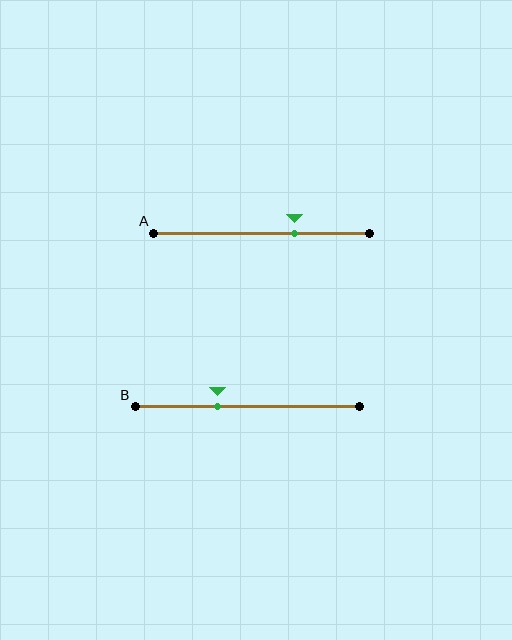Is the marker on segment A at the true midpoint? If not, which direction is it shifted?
No, the marker on segment A is shifted to the right by about 15% of the segment length.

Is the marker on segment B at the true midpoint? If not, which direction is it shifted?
No, the marker on segment B is shifted to the left by about 13% of the segment length.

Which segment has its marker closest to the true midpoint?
Segment B has its marker closest to the true midpoint.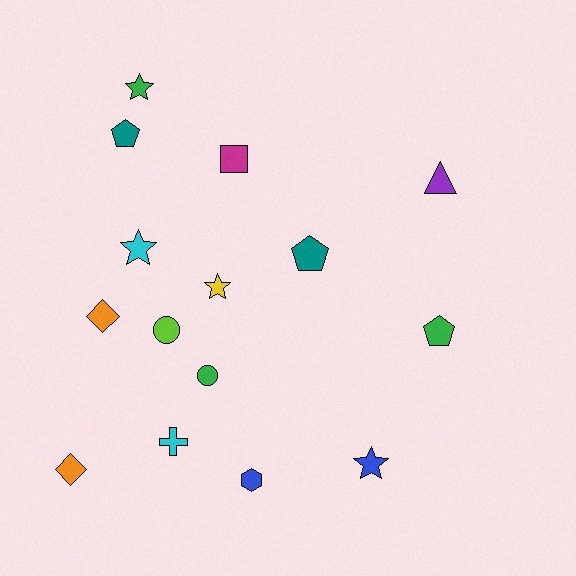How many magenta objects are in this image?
There is 1 magenta object.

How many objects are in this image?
There are 15 objects.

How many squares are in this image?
There is 1 square.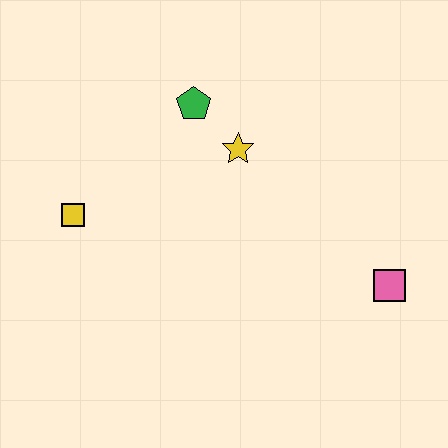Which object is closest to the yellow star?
The green pentagon is closest to the yellow star.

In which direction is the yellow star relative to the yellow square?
The yellow star is to the right of the yellow square.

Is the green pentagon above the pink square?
Yes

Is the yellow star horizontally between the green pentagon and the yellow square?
No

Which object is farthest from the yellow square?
The pink square is farthest from the yellow square.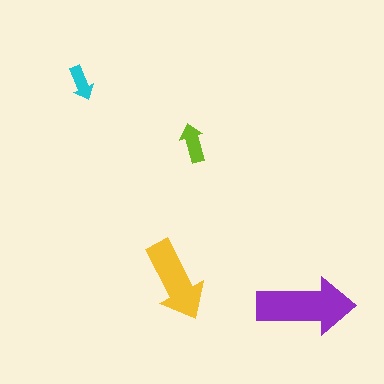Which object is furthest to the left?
The cyan arrow is leftmost.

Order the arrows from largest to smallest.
the purple one, the yellow one, the lime one, the cyan one.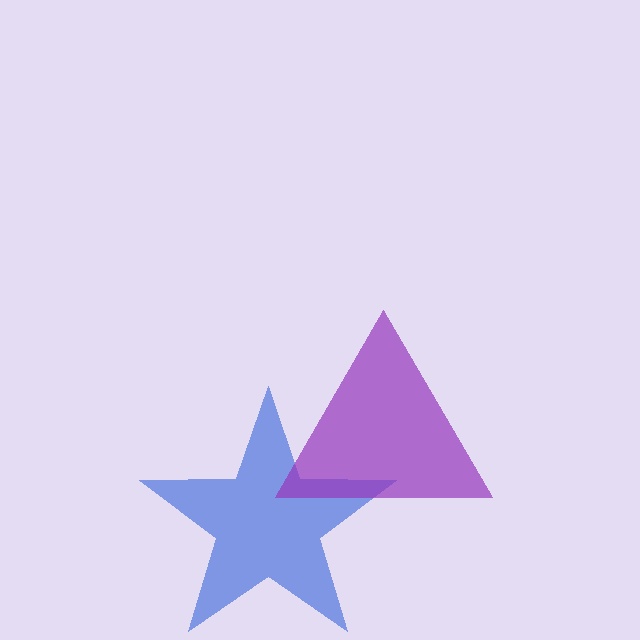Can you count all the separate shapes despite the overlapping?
Yes, there are 2 separate shapes.